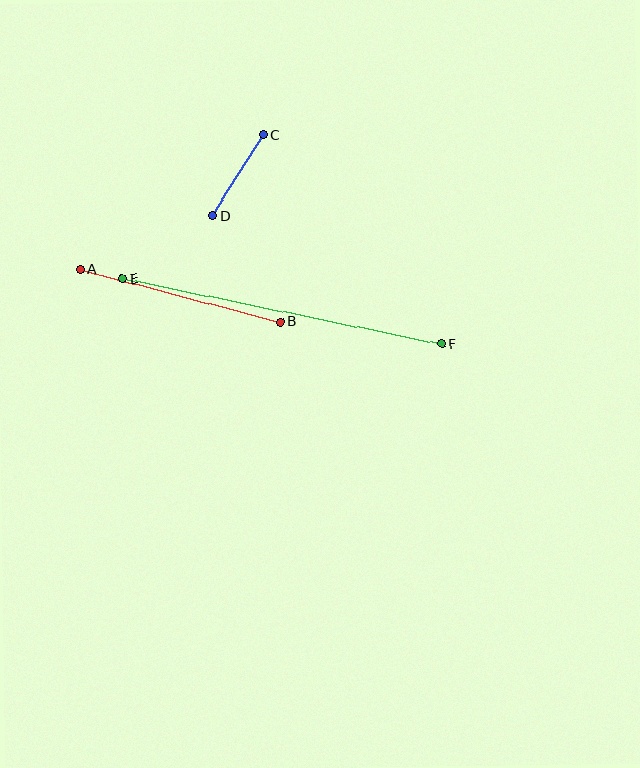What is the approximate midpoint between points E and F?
The midpoint is at approximately (282, 311) pixels.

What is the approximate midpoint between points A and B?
The midpoint is at approximately (180, 296) pixels.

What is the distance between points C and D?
The distance is approximately 96 pixels.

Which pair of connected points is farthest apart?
Points E and F are farthest apart.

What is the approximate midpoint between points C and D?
The midpoint is at approximately (238, 175) pixels.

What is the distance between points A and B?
The distance is approximately 207 pixels.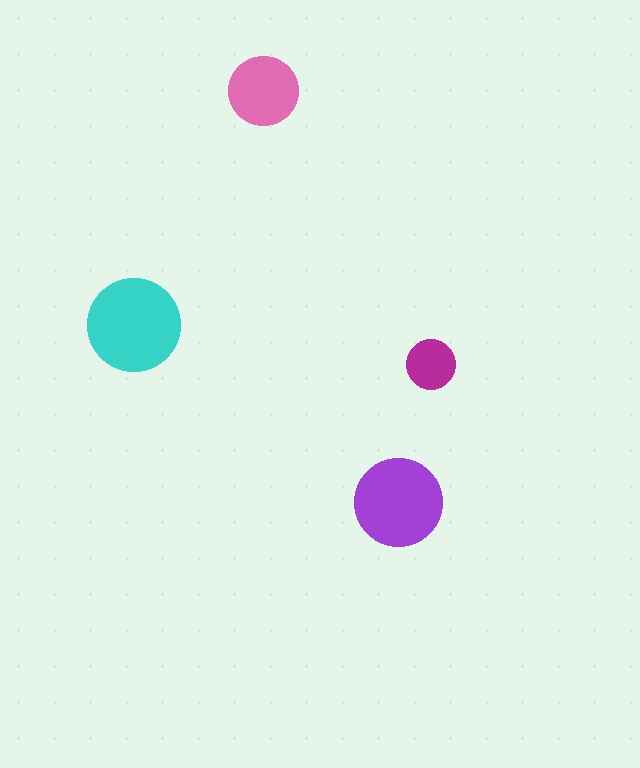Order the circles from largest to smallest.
the cyan one, the purple one, the pink one, the magenta one.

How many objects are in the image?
There are 4 objects in the image.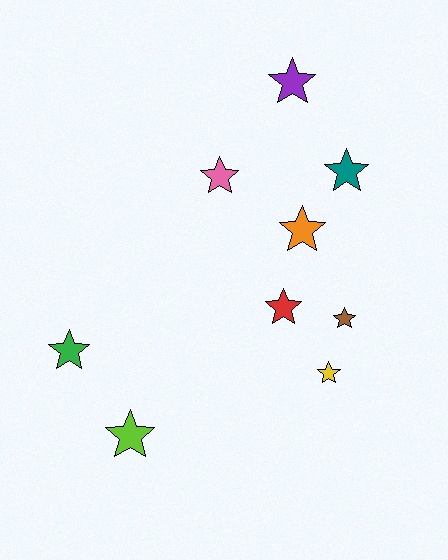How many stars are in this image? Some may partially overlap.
There are 9 stars.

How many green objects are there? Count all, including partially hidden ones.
There is 1 green object.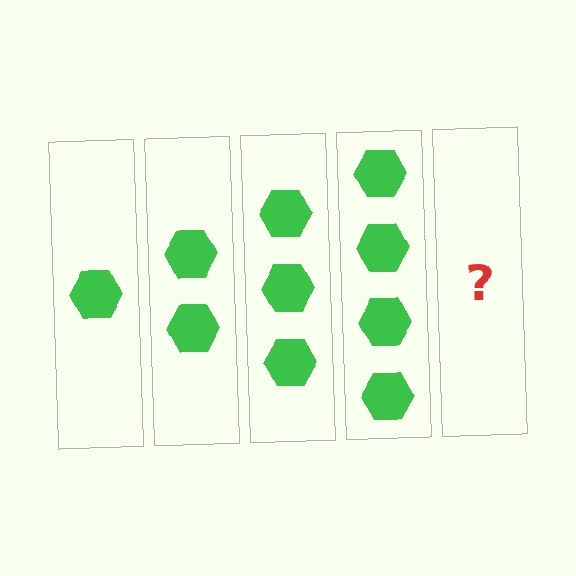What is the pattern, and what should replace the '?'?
The pattern is that each step adds one more hexagon. The '?' should be 5 hexagons.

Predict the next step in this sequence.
The next step is 5 hexagons.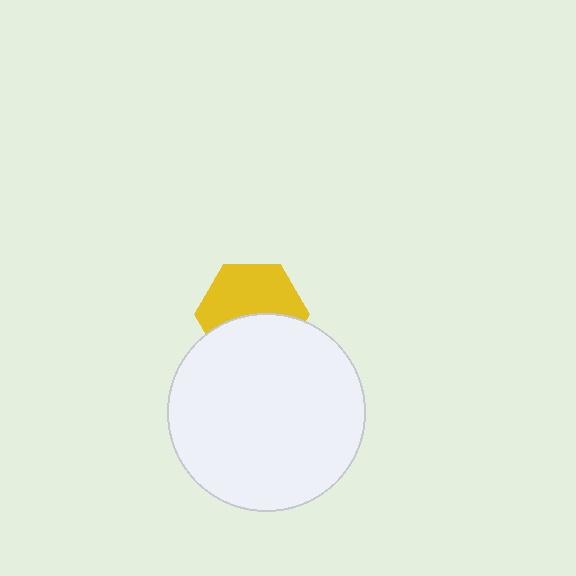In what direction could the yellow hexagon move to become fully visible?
The yellow hexagon could move up. That would shift it out from behind the white circle entirely.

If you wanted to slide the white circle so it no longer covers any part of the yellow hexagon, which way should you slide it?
Slide it down — that is the most direct way to separate the two shapes.